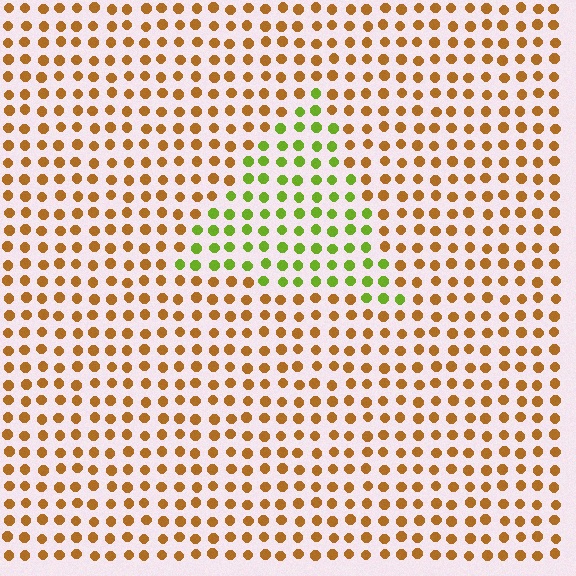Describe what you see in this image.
The image is filled with small brown elements in a uniform arrangement. A triangle-shaped region is visible where the elements are tinted to a slightly different hue, forming a subtle color boundary.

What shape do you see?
I see a triangle.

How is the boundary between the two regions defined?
The boundary is defined purely by a slight shift in hue (about 58 degrees). Spacing, size, and orientation are identical on both sides.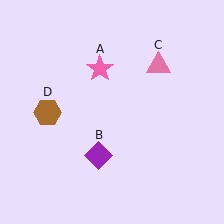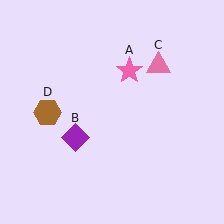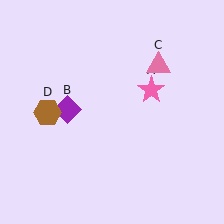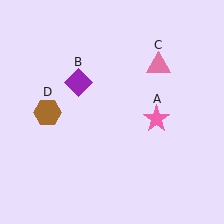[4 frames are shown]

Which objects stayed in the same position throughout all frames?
Pink triangle (object C) and brown hexagon (object D) remained stationary.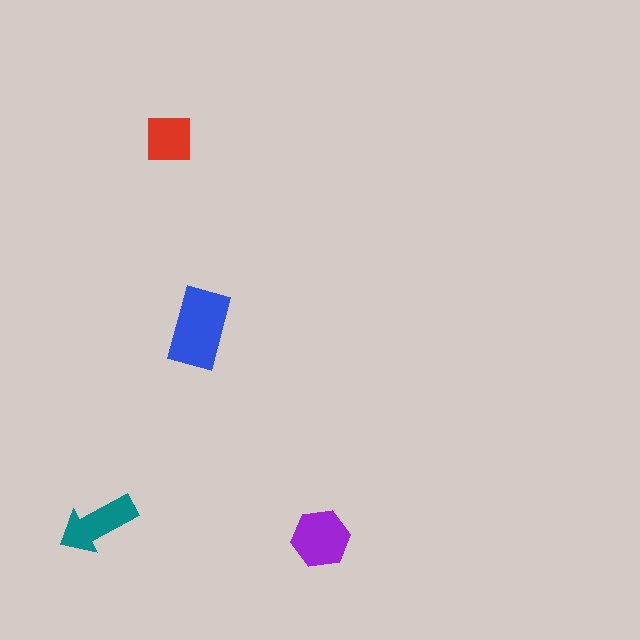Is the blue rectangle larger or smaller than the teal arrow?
Larger.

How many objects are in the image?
There are 4 objects in the image.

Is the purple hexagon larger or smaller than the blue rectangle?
Smaller.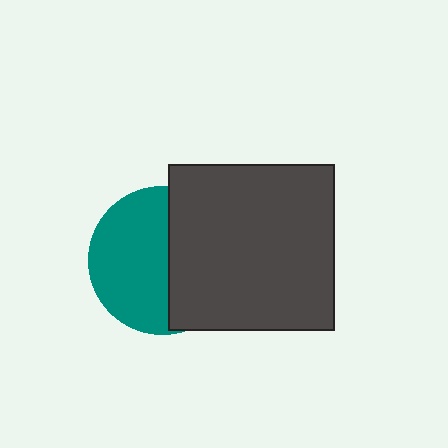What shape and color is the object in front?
The object in front is a dark gray square.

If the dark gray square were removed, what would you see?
You would see the complete teal circle.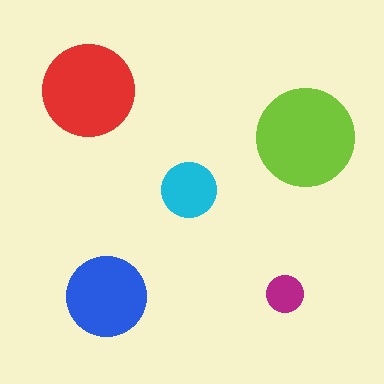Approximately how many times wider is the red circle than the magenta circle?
About 2.5 times wider.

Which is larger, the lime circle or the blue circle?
The lime one.